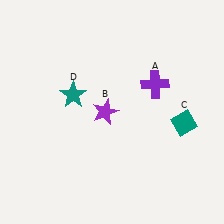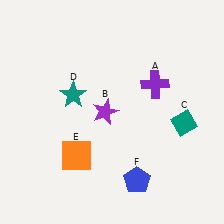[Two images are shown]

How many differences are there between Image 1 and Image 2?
There are 2 differences between the two images.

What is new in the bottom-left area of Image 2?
An orange square (E) was added in the bottom-left area of Image 2.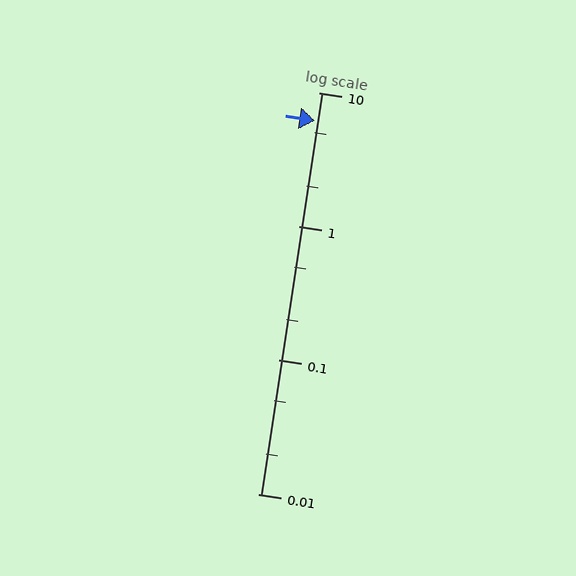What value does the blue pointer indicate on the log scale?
The pointer indicates approximately 6.2.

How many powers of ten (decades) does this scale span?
The scale spans 3 decades, from 0.01 to 10.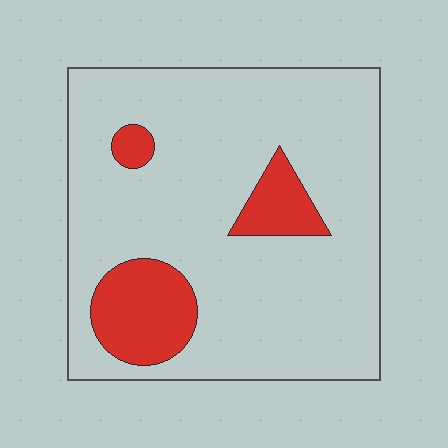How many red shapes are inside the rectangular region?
3.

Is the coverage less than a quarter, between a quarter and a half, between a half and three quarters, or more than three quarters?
Less than a quarter.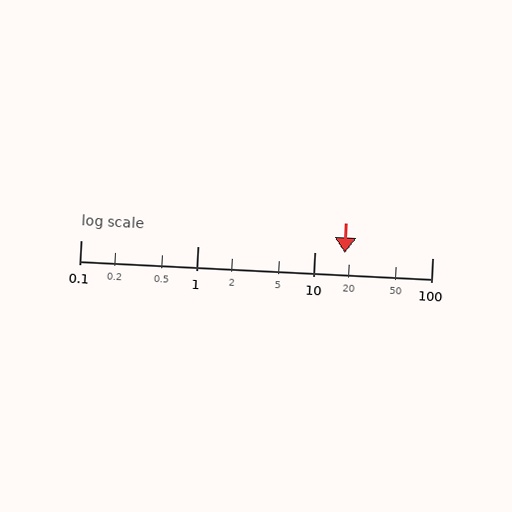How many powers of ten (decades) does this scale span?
The scale spans 3 decades, from 0.1 to 100.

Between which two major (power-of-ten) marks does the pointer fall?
The pointer is between 10 and 100.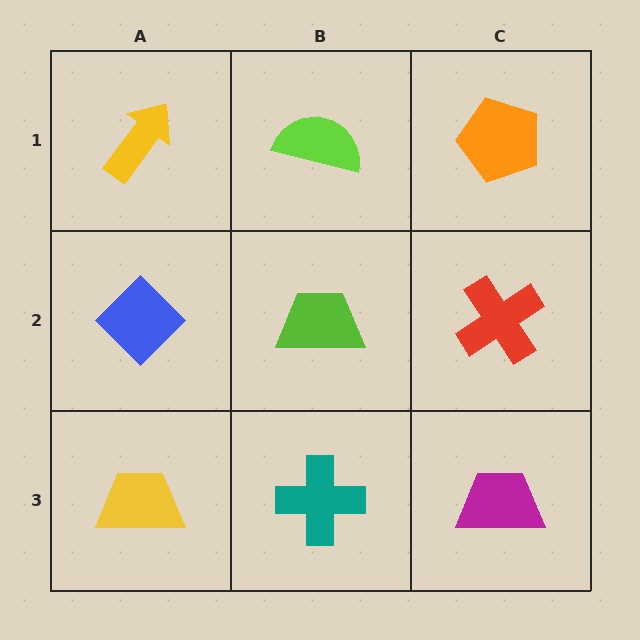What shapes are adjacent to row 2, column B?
A lime semicircle (row 1, column B), a teal cross (row 3, column B), a blue diamond (row 2, column A), a red cross (row 2, column C).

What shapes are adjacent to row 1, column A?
A blue diamond (row 2, column A), a lime semicircle (row 1, column B).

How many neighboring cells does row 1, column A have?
2.